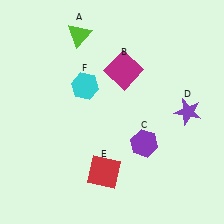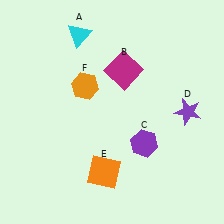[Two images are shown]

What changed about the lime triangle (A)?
In Image 1, A is lime. In Image 2, it changed to cyan.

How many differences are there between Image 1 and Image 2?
There are 3 differences between the two images.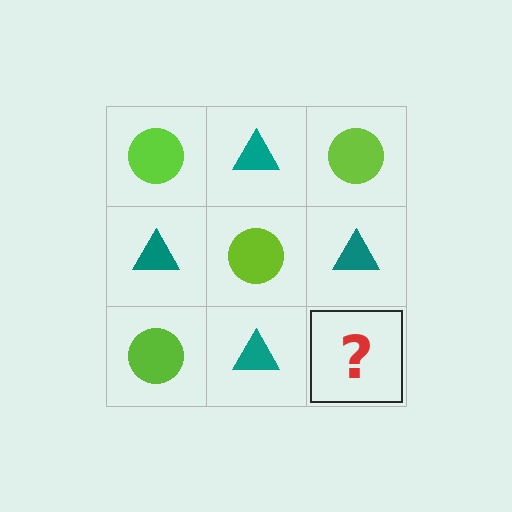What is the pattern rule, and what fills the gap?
The rule is that it alternates lime circle and teal triangle in a checkerboard pattern. The gap should be filled with a lime circle.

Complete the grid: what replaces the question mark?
The question mark should be replaced with a lime circle.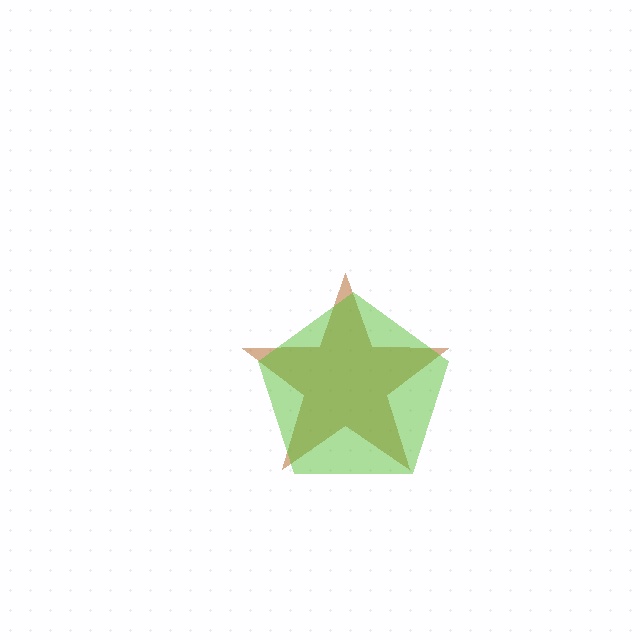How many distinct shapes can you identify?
There are 2 distinct shapes: a brown star, a lime pentagon.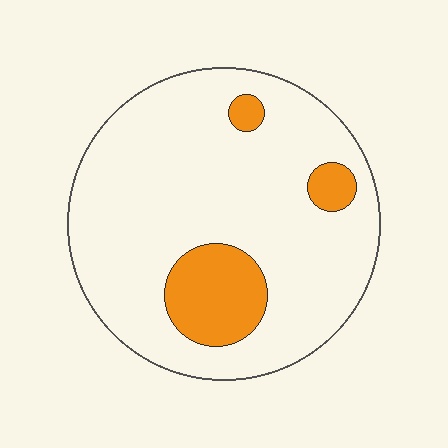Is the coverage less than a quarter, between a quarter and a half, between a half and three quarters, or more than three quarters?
Less than a quarter.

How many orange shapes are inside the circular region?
3.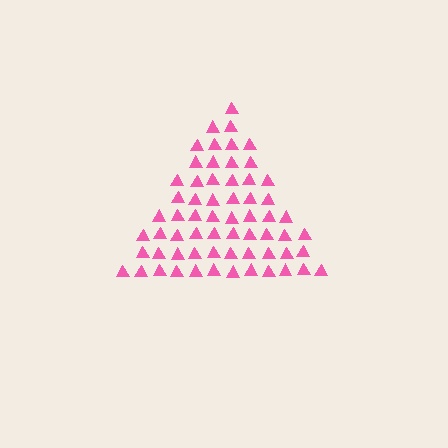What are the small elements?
The small elements are triangles.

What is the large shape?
The large shape is a triangle.